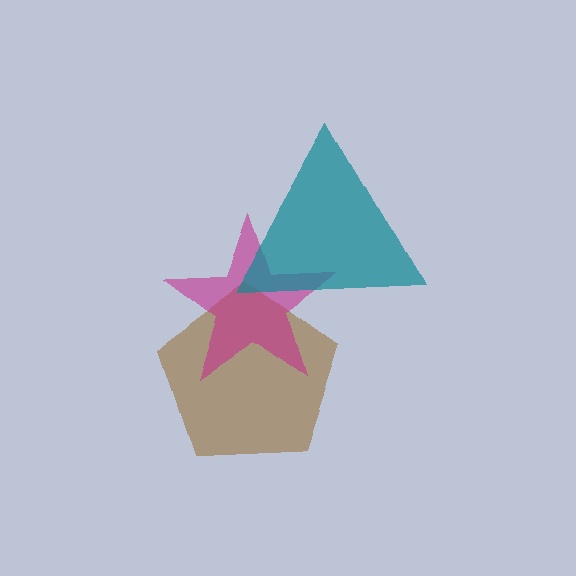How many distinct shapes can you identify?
There are 3 distinct shapes: a brown pentagon, a magenta star, a teal triangle.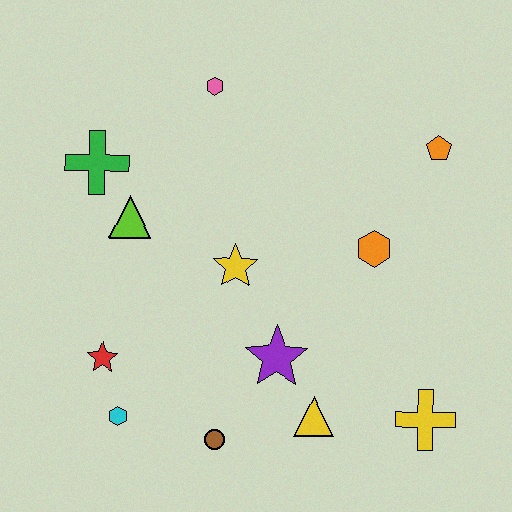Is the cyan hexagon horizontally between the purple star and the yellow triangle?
No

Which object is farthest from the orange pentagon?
The cyan hexagon is farthest from the orange pentagon.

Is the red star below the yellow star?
Yes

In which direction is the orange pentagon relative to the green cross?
The orange pentagon is to the right of the green cross.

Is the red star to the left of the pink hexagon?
Yes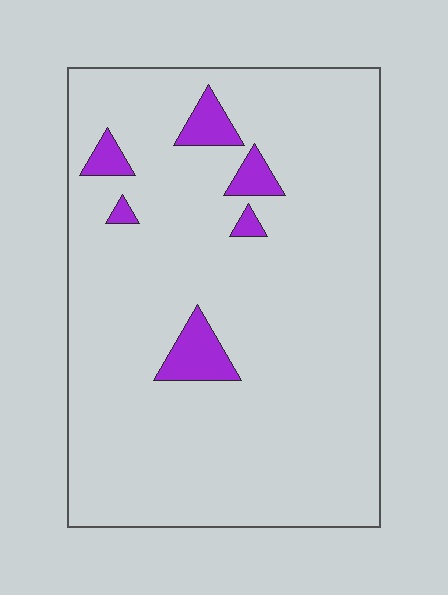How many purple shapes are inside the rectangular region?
6.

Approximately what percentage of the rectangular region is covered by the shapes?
Approximately 5%.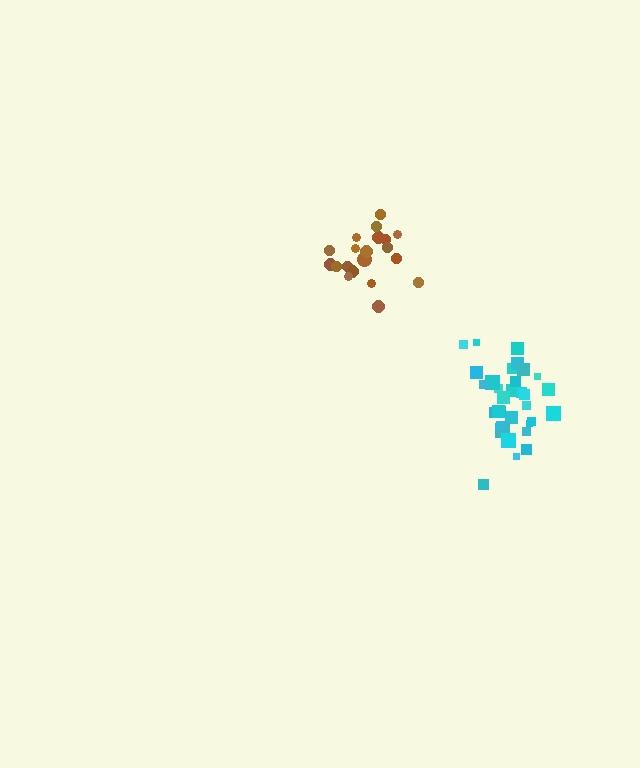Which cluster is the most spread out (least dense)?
Brown.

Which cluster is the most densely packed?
Cyan.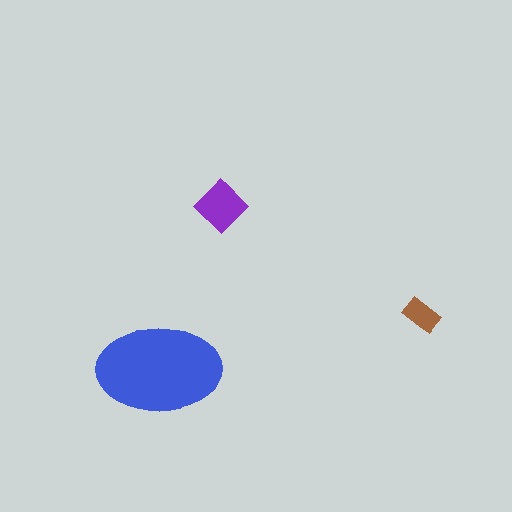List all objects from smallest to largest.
The brown rectangle, the purple diamond, the blue ellipse.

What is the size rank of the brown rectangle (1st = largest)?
3rd.